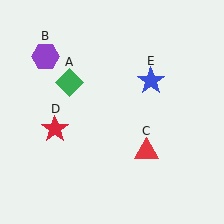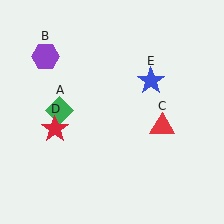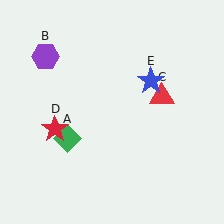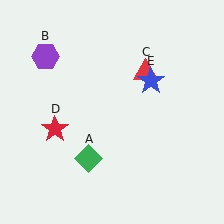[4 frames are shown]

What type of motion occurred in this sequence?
The green diamond (object A), red triangle (object C) rotated counterclockwise around the center of the scene.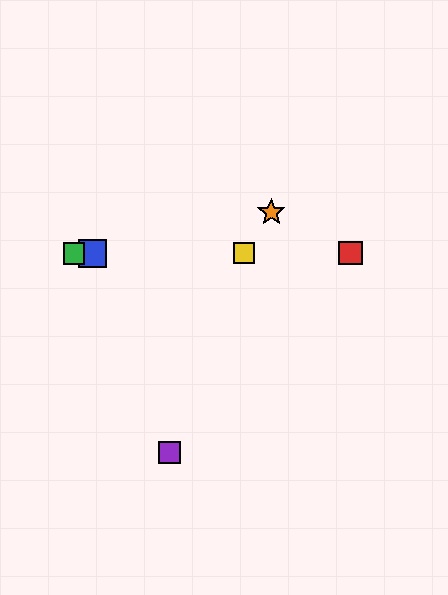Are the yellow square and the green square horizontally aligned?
Yes, both are at y≈253.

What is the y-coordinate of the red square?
The red square is at y≈253.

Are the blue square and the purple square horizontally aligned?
No, the blue square is at y≈253 and the purple square is at y≈453.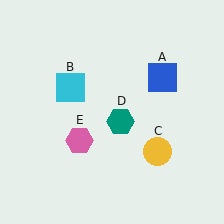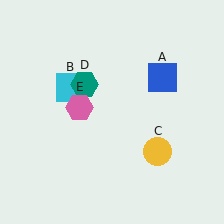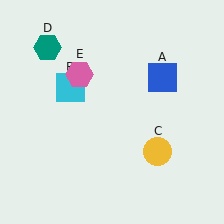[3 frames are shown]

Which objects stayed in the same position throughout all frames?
Blue square (object A) and cyan square (object B) and yellow circle (object C) remained stationary.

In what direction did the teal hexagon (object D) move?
The teal hexagon (object D) moved up and to the left.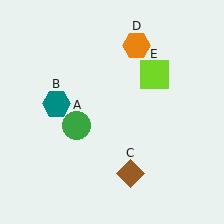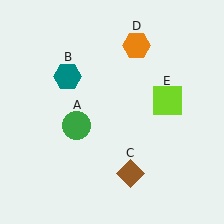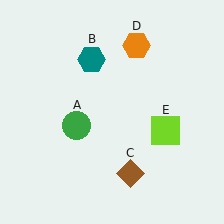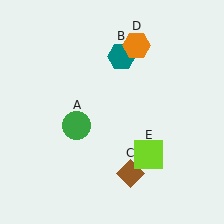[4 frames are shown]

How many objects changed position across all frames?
2 objects changed position: teal hexagon (object B), lime square (object E).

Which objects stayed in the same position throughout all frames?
Green circle (object A) and brown diamond (object C) and orange hexagon (object D) remained stationary.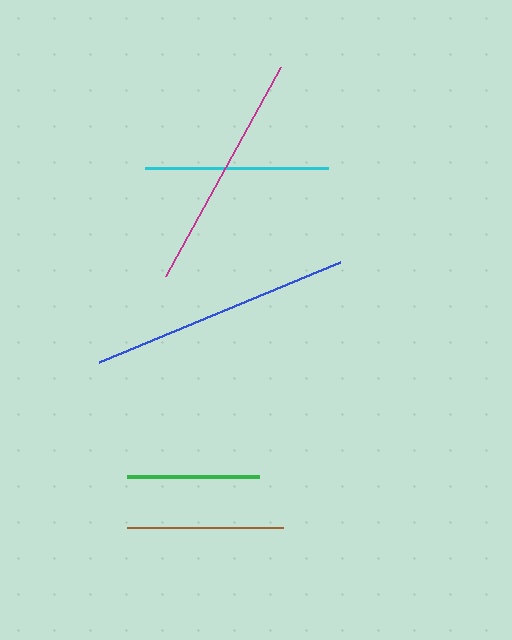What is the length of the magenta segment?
The magenta segment is approximately 238 pixels long.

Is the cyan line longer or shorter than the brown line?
The cyan line is longer than the brown line.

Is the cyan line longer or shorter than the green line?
The cyan line is longer than the green line.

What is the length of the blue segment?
The blue segment is approximately 260 pixels long.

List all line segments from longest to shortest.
From longest to shortest: blue, magenta, cyan, brown, green.